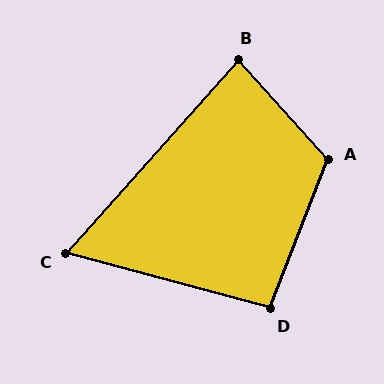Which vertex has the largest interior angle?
A, at approximately 117 degrees.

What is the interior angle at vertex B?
Approximately 84 degrees (acute).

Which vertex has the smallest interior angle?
C, at approximately 63 degrees.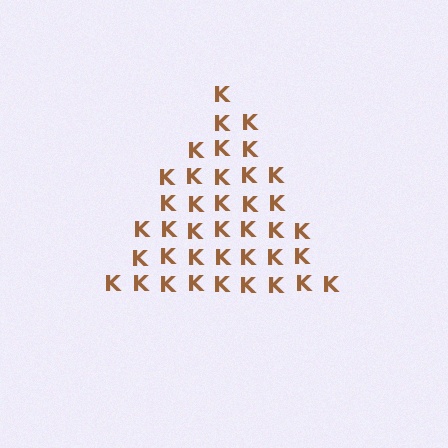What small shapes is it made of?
It is made of small letter K's.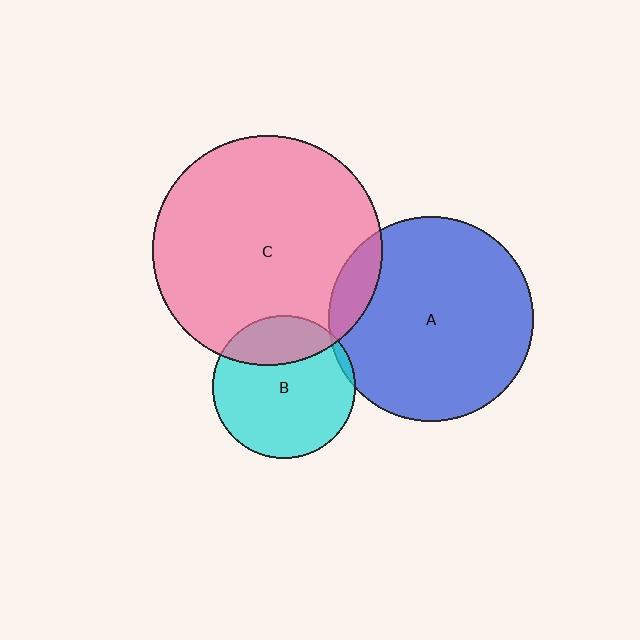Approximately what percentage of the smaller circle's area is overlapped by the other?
Approximately 5%.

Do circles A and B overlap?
Yes.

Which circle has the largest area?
Circle C (pink).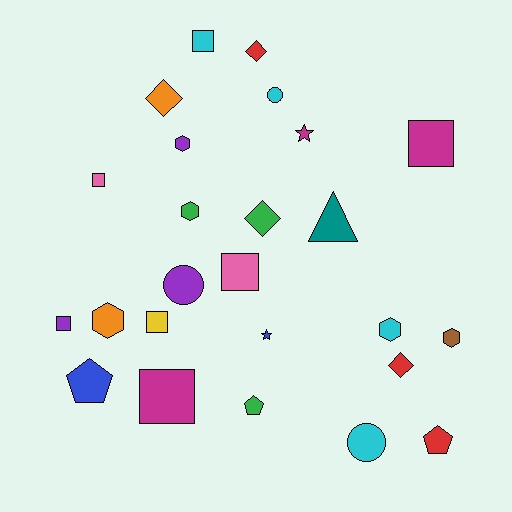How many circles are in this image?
There are 3 circles.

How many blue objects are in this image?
There are 2 blue objects.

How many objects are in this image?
There are 25 objects.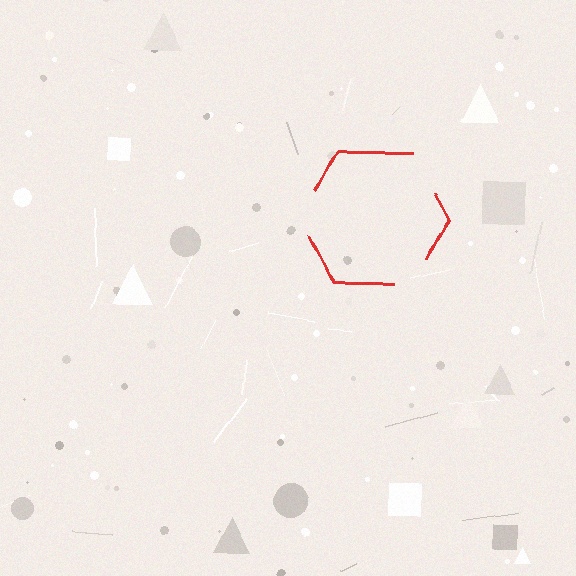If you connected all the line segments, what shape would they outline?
They would outline a hexagon.